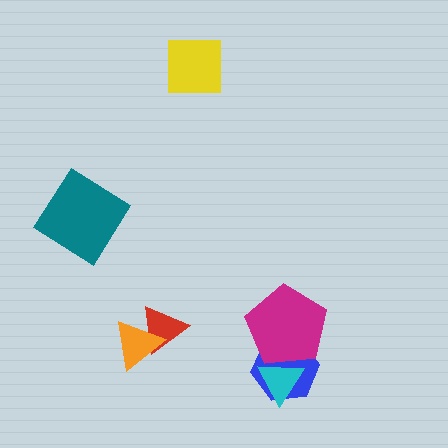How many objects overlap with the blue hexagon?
2 objects overlap with the blue hexagon.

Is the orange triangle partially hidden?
No, no other shape covers it.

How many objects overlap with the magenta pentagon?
2 objects overlap with the magenta pentagon.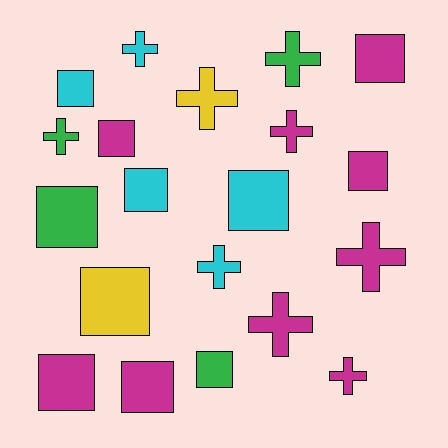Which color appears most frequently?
Magenta, with 9 objects.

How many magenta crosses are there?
There are 4 magenta crosses.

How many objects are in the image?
There are 20 objects.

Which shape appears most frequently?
Square, with 11 objects.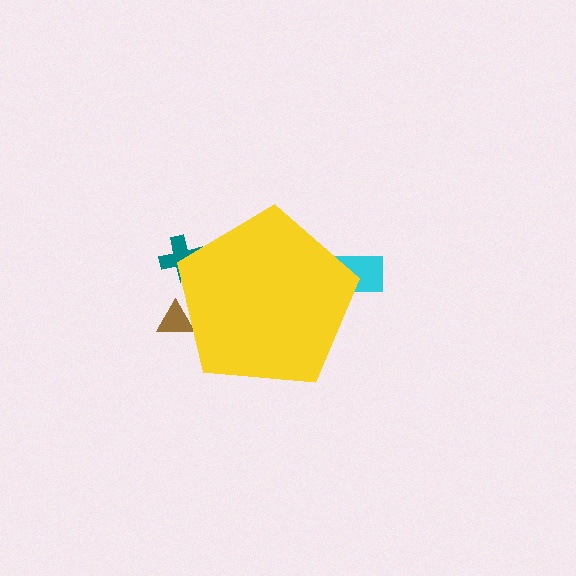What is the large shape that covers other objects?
A yellow pentagon.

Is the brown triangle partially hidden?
Yes, the brown triangle is partially hidden behind the yellow pentagon.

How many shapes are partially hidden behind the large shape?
3 shapes are partially hidden.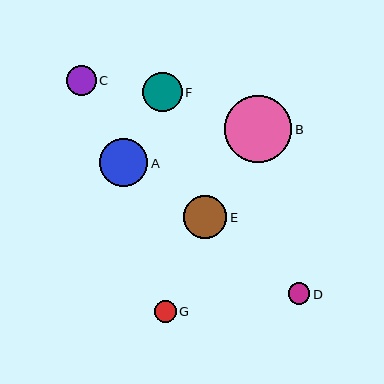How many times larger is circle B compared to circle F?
Circle B is approximately 1.7 times the size of circle F.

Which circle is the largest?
Circle B is the largest with a size of approximately 67 pixels.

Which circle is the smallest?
Circle D is the smallest with a size of approximately 22 pixels.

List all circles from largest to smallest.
From largest to smallest: B, A, E, F, C, G, D.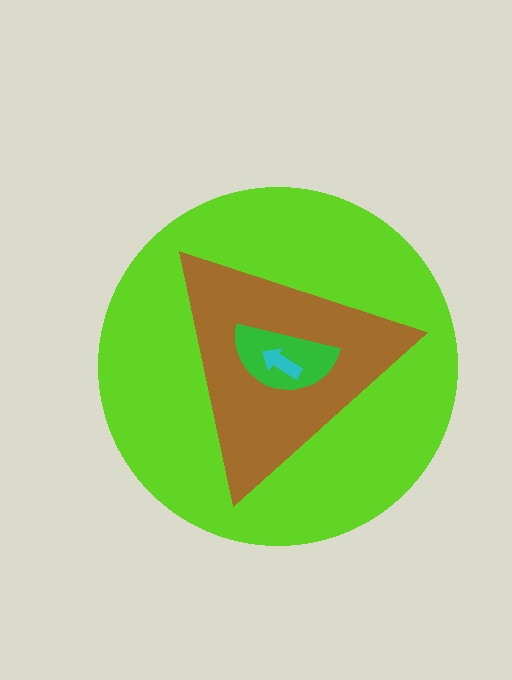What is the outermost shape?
The lime circle.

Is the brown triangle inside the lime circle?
Yes.